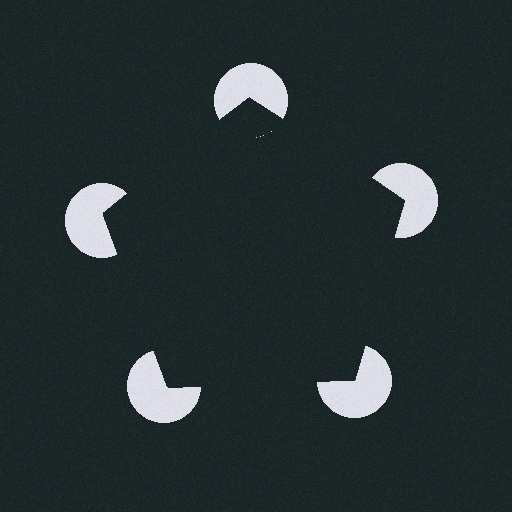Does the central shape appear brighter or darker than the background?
It typically appears slightly darker than the background, even though no actual brightness change is drawn.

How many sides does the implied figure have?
5 sides.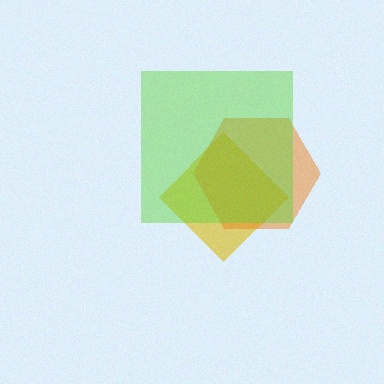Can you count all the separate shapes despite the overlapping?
Yes, there are 3 separate shapes.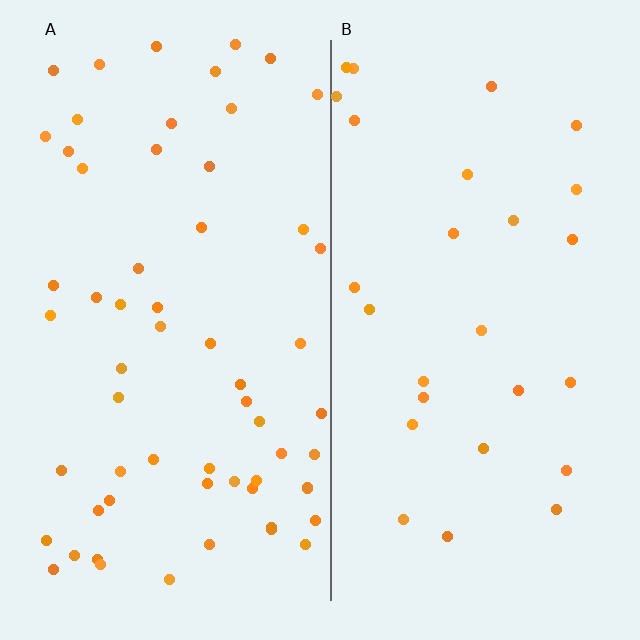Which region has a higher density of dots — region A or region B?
A (the left).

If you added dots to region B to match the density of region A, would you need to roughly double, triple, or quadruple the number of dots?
Approximately double.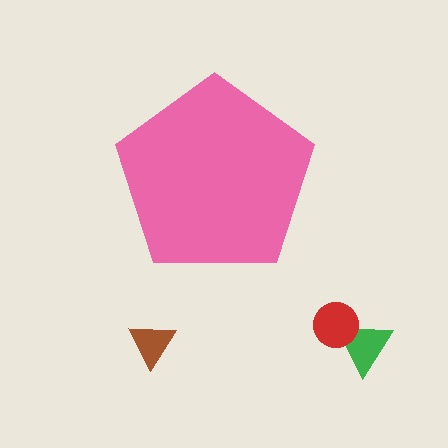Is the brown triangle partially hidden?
No, the brown triangle is fully visible.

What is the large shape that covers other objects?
A pink pentagon.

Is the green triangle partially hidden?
No, the green triangle is fully visible.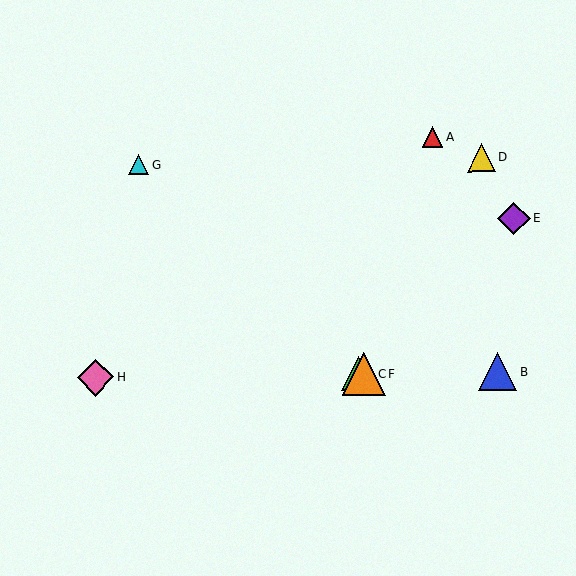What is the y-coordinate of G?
Object G is at y≈165.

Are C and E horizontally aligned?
No, C is at y≈374 and E is at y≈218.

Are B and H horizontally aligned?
Yes, both are at y≈372.